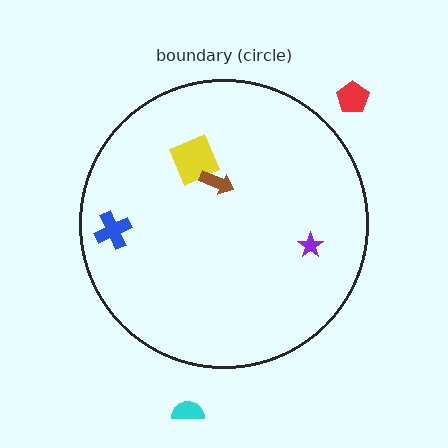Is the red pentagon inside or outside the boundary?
Outside.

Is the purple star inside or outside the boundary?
Inside.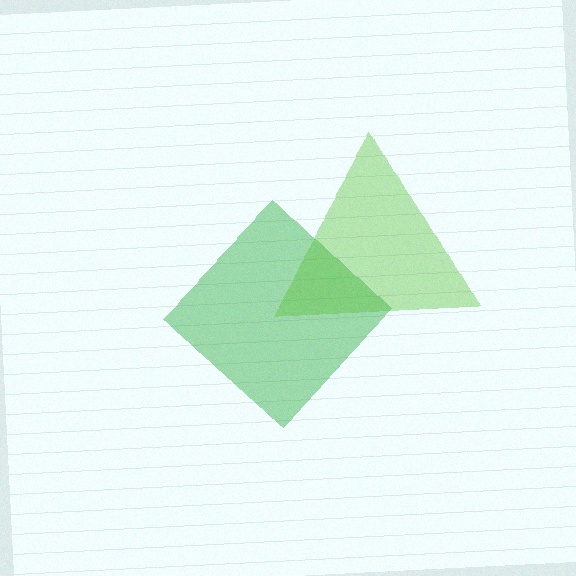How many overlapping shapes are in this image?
There are 2 overlapping shapes in the image.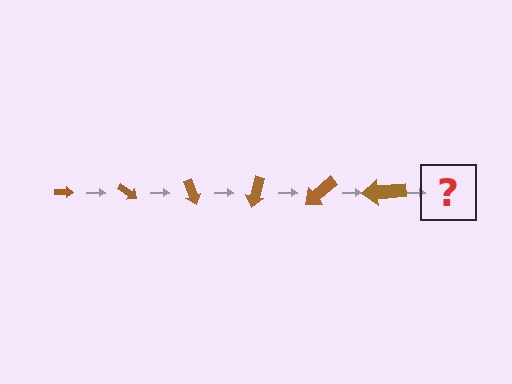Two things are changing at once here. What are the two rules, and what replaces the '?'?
The two rules are that the arrow grows larger each step and it rotates 35 degrees each step. The '?' should be an arrow, larger than the previous one and rotated 210 degrees from the start.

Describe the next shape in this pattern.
It should be an arrow, larger than the previous one and rotated 210 degrees from the start.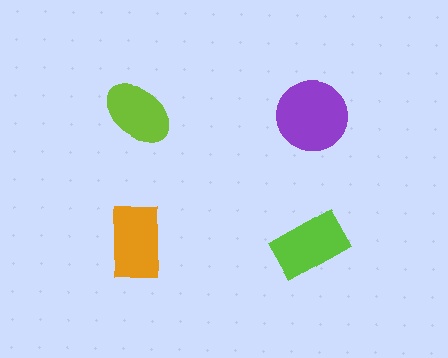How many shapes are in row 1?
2 shapes.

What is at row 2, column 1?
An orange rectangle.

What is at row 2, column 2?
A lime rectangle.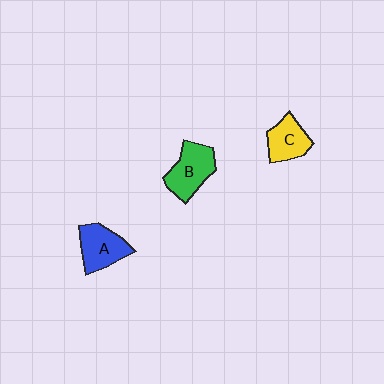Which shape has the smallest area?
Shape C (yellow).